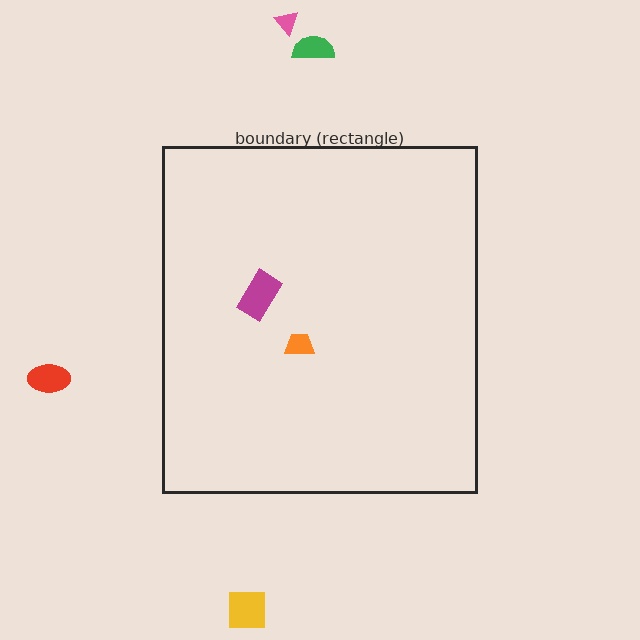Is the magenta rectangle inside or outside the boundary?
Inside.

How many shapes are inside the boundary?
2 inside, 4 outside.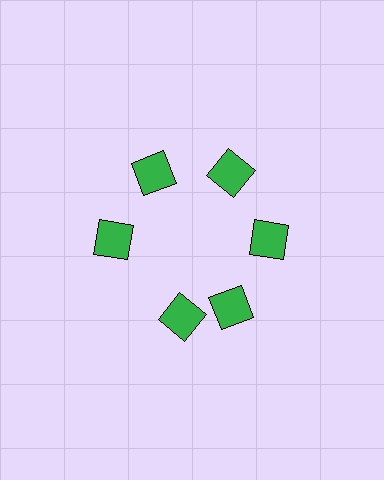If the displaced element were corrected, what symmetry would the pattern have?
It would have 6-fold rotational symmetry — the pattern would map onto itself every 60 degrees.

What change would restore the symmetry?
The symmetry would be restored by rotating it back into even spacing with its neighbors so that all 6 diamonds sit at equal angles and equal distance from the center.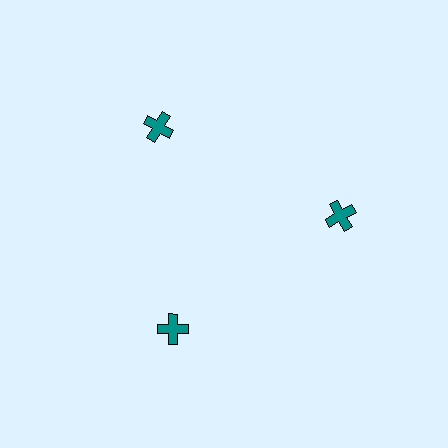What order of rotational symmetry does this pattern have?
This pattern has 3-fold rotational symmetry.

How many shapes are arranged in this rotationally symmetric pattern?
There are 3 shapes, arranged in 3 groups of 1.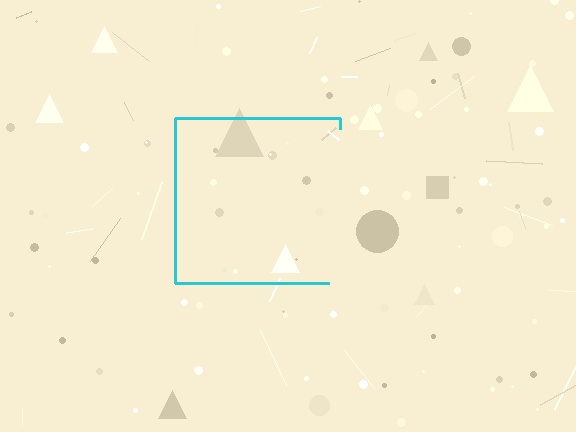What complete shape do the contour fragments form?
The contour fragments form a square.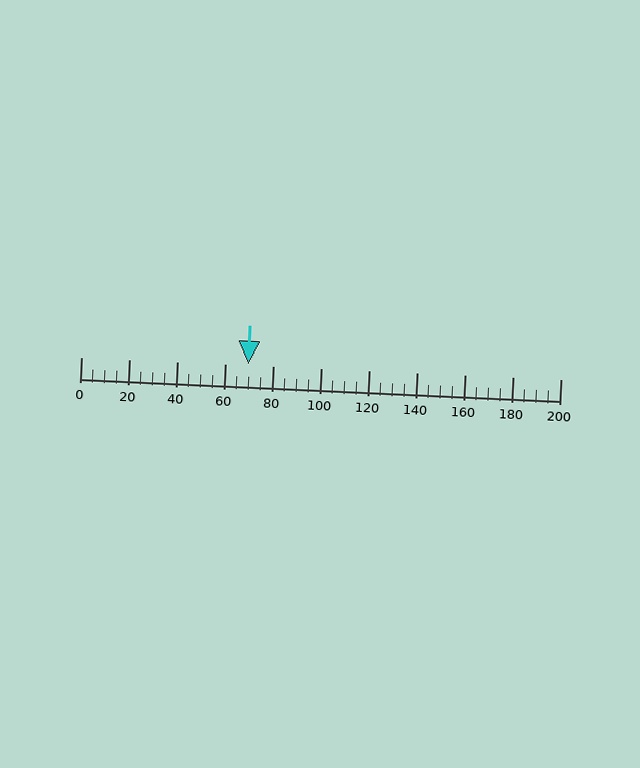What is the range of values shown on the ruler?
The ruler shows values from 0 to 200.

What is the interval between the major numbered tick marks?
The major tick marks are spaced 20 units apart.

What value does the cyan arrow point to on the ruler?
The cyan arrow points to approximately 70.